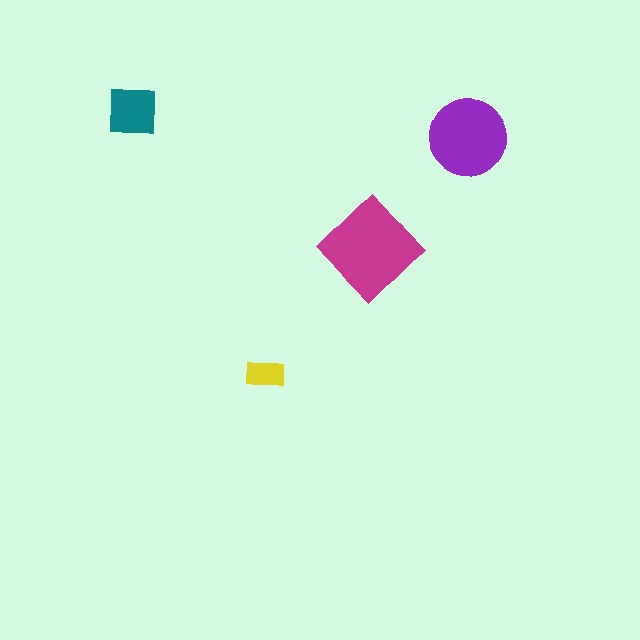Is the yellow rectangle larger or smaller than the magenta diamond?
Smaller.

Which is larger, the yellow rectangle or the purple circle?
The purple circle.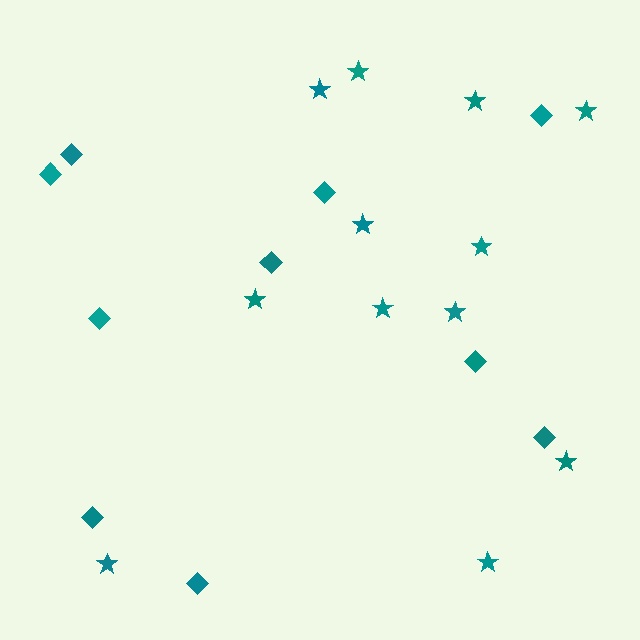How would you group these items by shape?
There are 2 groups: one group of stars (12) and one group of diamonds (10).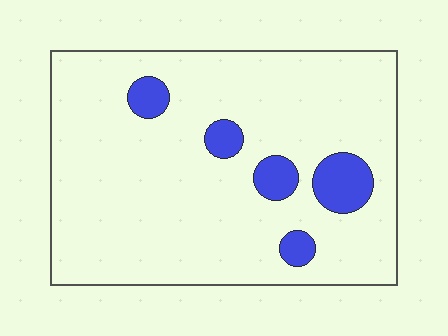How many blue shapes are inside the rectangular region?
5.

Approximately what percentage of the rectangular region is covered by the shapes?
Approximately 10%.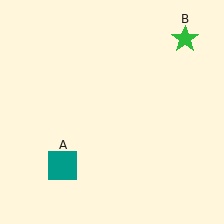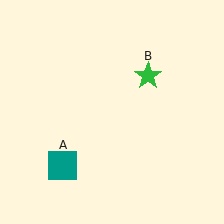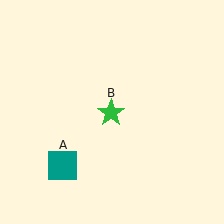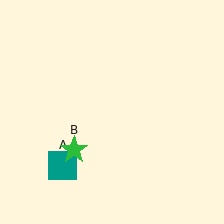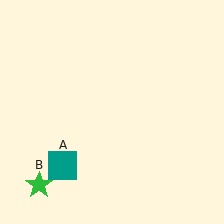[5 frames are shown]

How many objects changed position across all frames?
1 object changed position: green star (object B).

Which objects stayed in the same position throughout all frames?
Teal square (object A) remained stationary.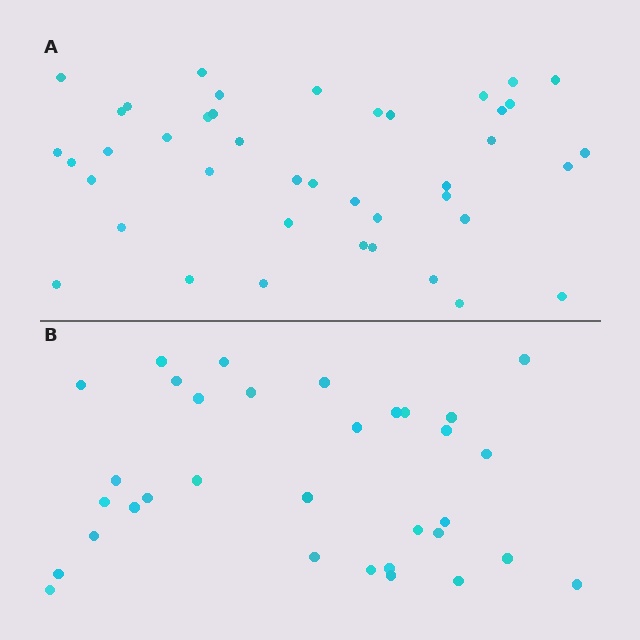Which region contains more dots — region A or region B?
Region A (the top region) has more dots.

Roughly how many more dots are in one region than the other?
Region A has roughly 8 or so more dots than region B.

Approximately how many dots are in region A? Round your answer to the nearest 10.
About 40 dots. (The exact count is 42, which rounds to 40.)